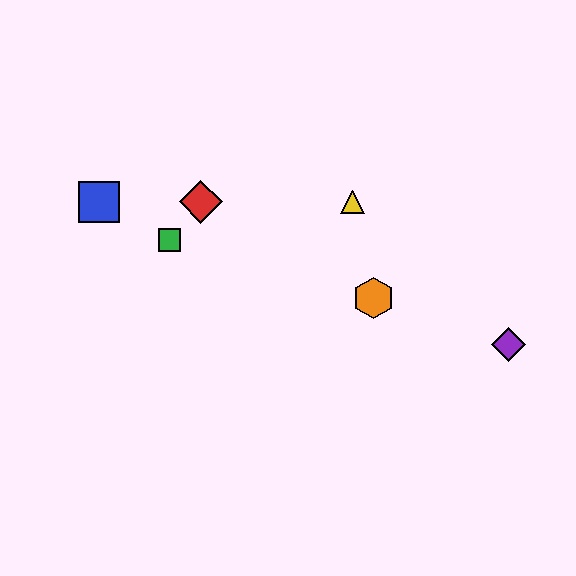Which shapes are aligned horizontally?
The red diamond, the blue square, the yellow triangle are aligned horizontally.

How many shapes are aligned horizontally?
3 shapes (the red diamond, the blue square, the yellow triangle) are aligned horizontally.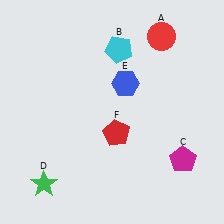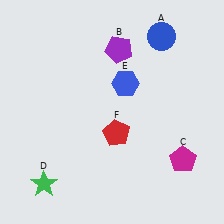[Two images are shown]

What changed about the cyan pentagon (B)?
In Image 1, B is cyan. In Image 2, it changed to purple.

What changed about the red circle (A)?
In Image 1, A is red. In Image 2, it changed to blue.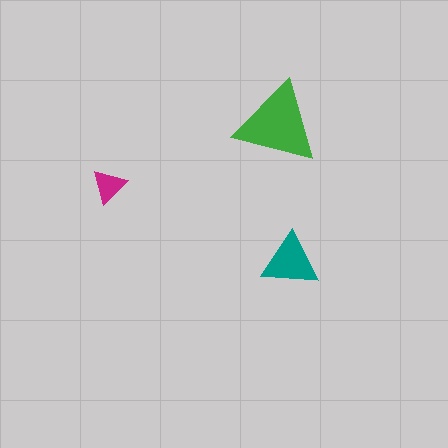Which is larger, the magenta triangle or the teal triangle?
The teal one.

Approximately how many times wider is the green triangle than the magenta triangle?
About 2.5 times wider.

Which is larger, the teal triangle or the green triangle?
The green one.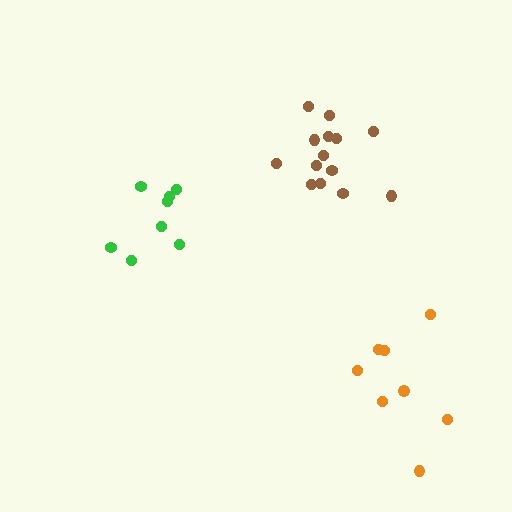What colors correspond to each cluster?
The clusters are colored: brown, green, orange.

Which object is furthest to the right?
The orange cluster is rightmost.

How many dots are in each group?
Group 1: 14 dots, Group 2: 8 dots, Group 3: 8 dots (30 total).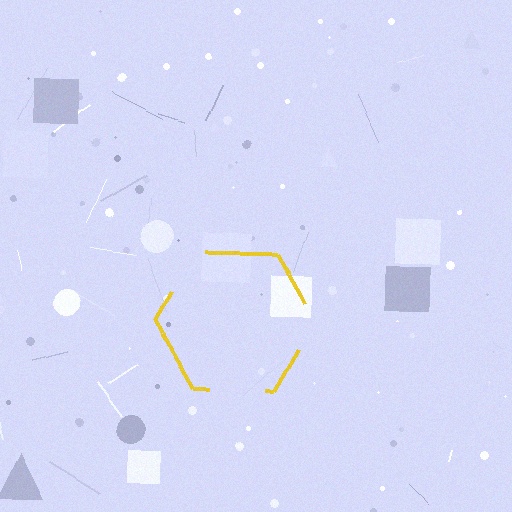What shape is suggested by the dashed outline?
The dashed outline suggests a hexagon.